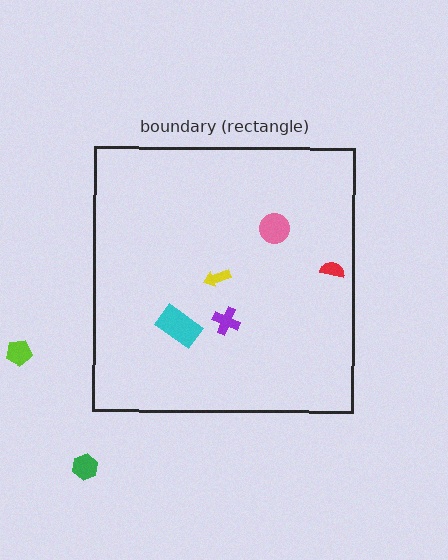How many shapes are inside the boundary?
5 inside, 2 outside.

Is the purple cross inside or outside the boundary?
Inside.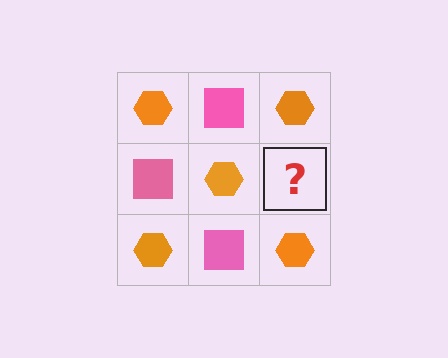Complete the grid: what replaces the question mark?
The question mark should be replaced with a pink square.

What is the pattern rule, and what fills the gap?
The rule is that it alternates orange hexagon and pink square in a checkerboard pattern. The gap should be filled with a pink square.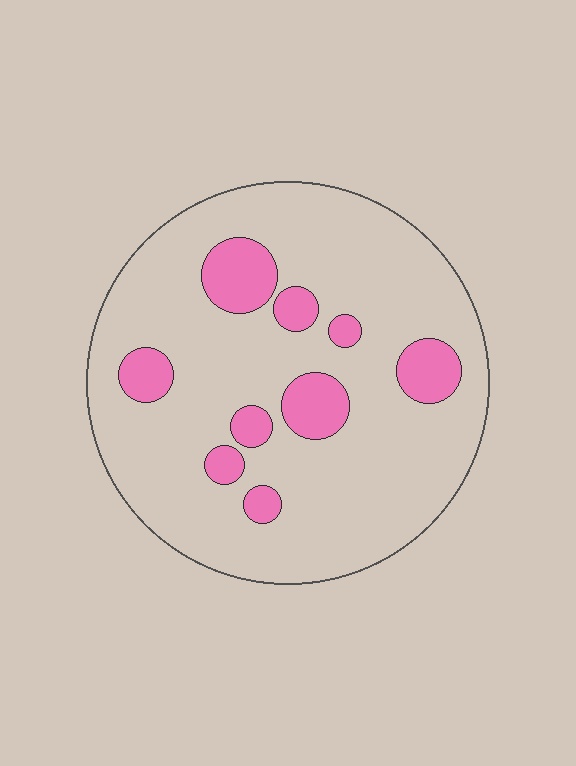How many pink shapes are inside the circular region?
9.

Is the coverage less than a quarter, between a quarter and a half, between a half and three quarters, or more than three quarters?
Less than a quarter.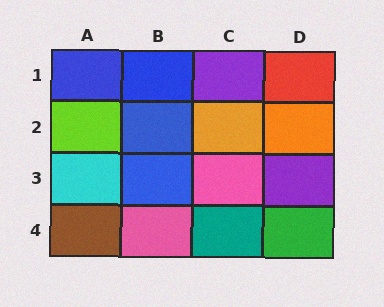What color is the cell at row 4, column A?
Brown.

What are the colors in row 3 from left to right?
Cyan, blue, pink, purple.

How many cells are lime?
1 cell is lime.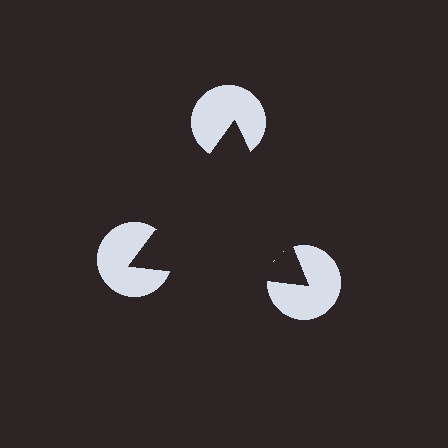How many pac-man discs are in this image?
There are 3 — one at each vertex of the illusory triangle.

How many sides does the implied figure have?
3 sides.